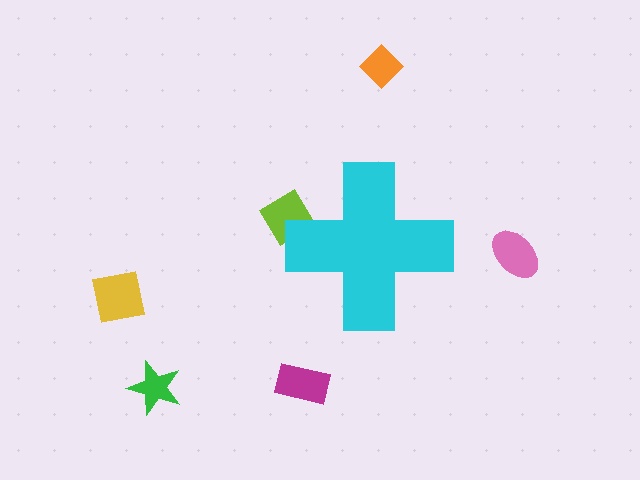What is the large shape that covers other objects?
A cyan cross.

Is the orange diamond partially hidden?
No, the orange diamond is fully visible.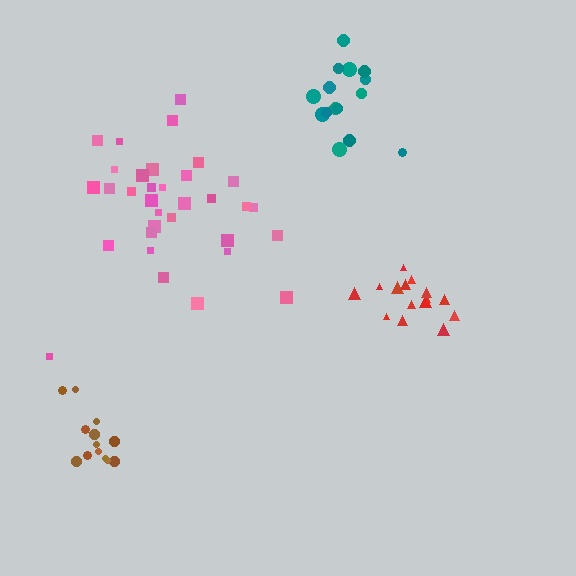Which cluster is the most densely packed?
Red.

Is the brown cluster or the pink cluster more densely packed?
Brown.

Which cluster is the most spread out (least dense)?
Pink.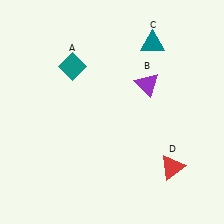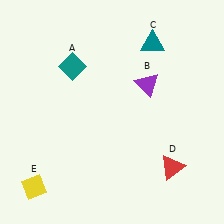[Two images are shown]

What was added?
A yellow diamond (E) was added in Image 2.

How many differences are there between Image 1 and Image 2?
There is 1 difference between the two images.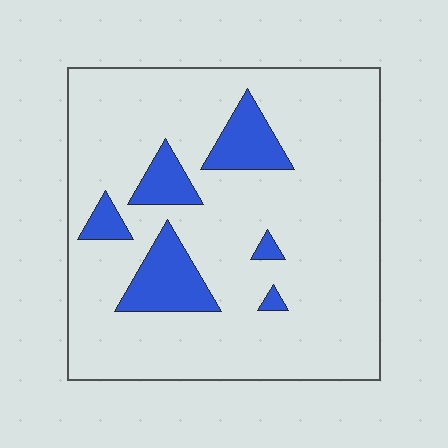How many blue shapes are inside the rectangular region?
6.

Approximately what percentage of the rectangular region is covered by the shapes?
Approximately 15%.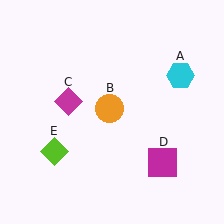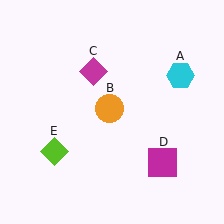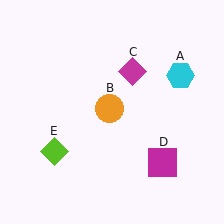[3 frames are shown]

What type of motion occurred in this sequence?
The magenta diamond (object C) rotated clockwise around the center of the scene.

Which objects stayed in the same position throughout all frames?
Cyan hexagon (object A) and orange circle (object B) and magenta square (object D) and lime diamond (object E) remained stationary.